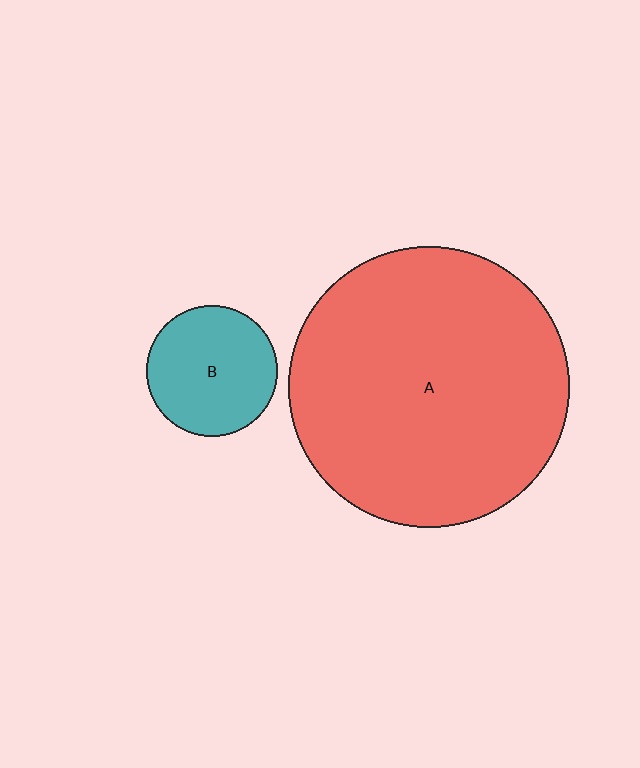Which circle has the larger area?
Circle A (red).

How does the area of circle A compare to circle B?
Approximately 4.6 times.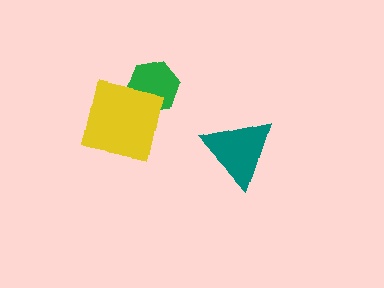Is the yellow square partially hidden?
No, no other shape covers it.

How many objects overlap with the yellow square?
1 object overlaps with the yellow square.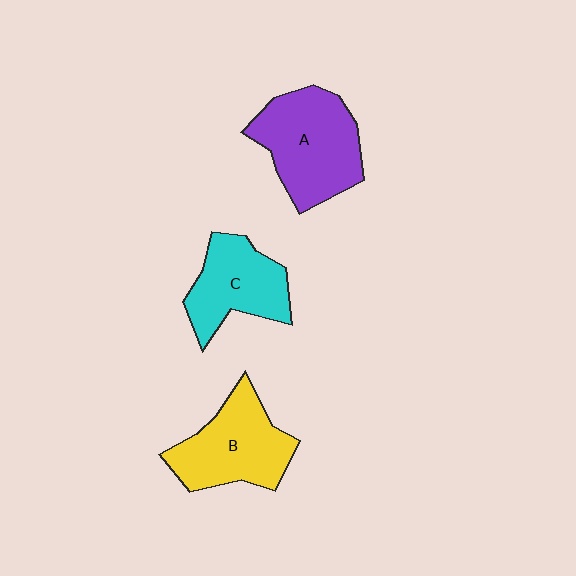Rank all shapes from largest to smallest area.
From largest to smallest: A (purple), B (yellow), C (cyan).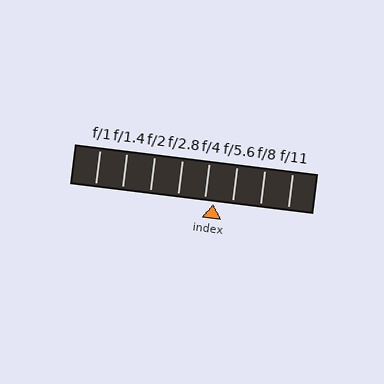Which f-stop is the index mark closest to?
The index mark is closest to f/4.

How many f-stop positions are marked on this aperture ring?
There are 8 f-stop positions marked.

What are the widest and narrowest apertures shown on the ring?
The widest aperture shown is f/1 and the narrowest is f/11.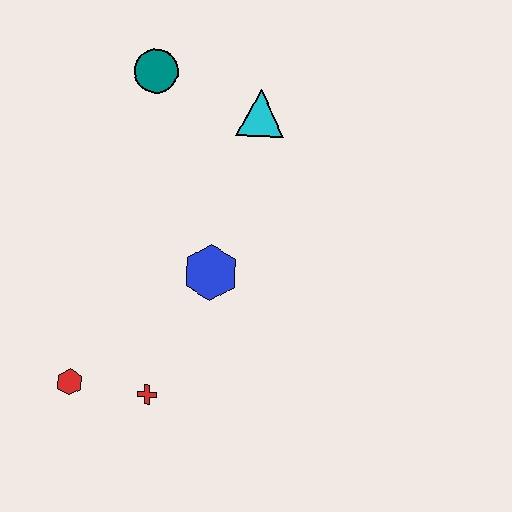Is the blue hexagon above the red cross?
Yes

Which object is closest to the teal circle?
The cyan triangle is closest to the teal circle.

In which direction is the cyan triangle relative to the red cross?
The cyan triangle is above the red cross.